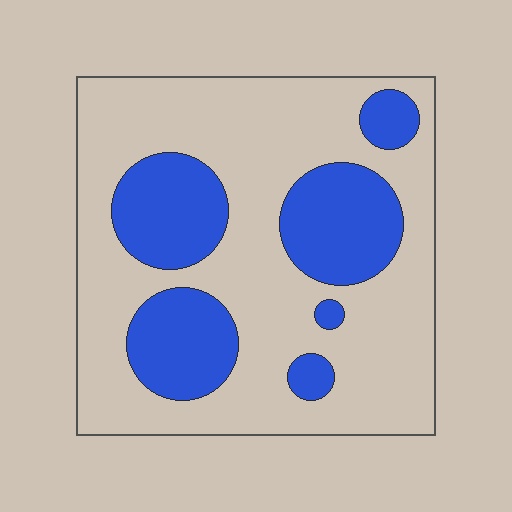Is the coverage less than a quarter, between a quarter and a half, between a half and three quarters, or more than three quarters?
Between a quarter and a half.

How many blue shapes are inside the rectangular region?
6.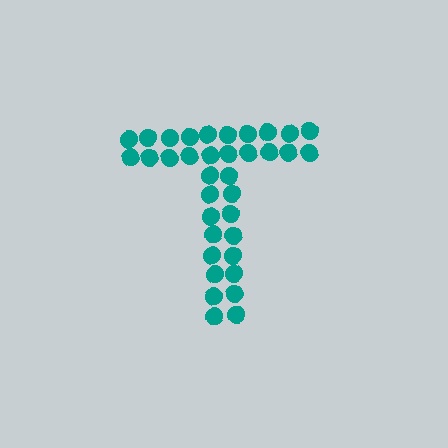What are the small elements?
The small elements are circles.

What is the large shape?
The large shape is the letter T.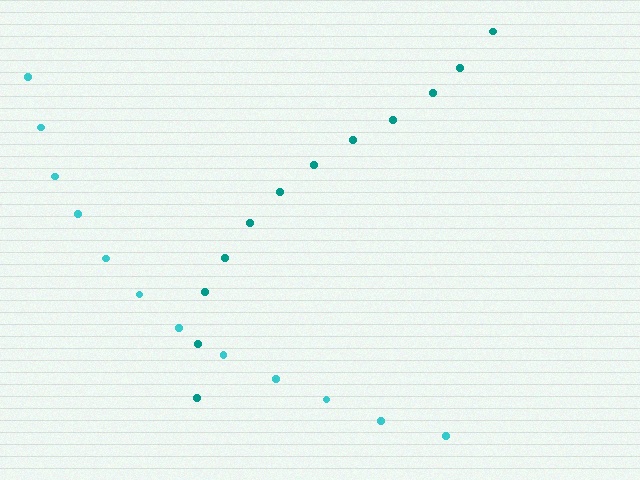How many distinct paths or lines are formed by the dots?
There are 2 distinct paths.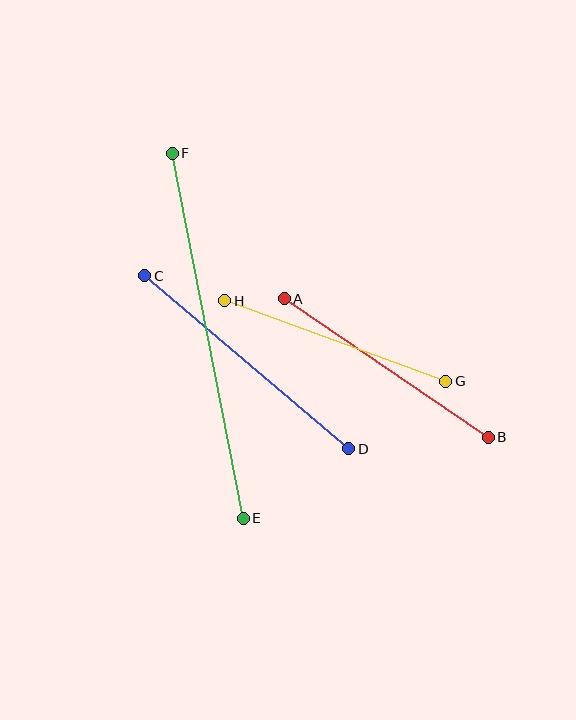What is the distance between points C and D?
The distance is approximately 267 pixels.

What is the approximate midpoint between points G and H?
The midpoint is at approximately (335, 341) pixels.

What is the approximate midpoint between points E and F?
The midpoint is at approximately (208, 336) pixels.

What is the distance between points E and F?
The distance is approximately 371 pixels.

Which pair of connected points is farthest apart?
Points E and F are farthest apart.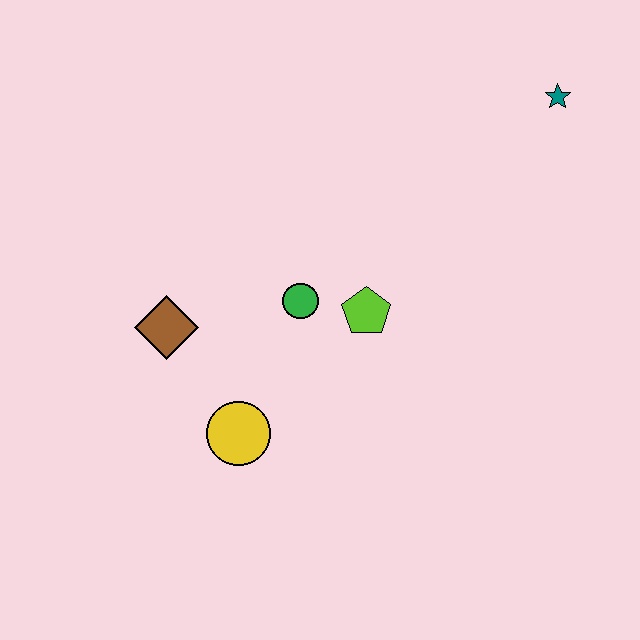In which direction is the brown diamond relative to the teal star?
The brown diamond is to the left of the teal star.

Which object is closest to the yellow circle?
The brown diamond is closest to the yellow circle.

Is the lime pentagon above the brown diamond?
Yes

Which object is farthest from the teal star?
The yellow circle is farthest from the teal star.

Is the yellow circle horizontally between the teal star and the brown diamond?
Yes